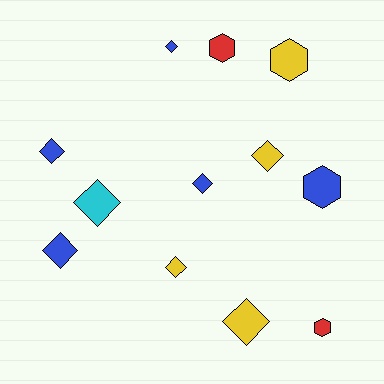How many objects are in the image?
There are 12 objects.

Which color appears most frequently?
Blue, with 5 objects.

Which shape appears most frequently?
Diamond, with 8 objects.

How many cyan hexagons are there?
There are no cyan hexagons.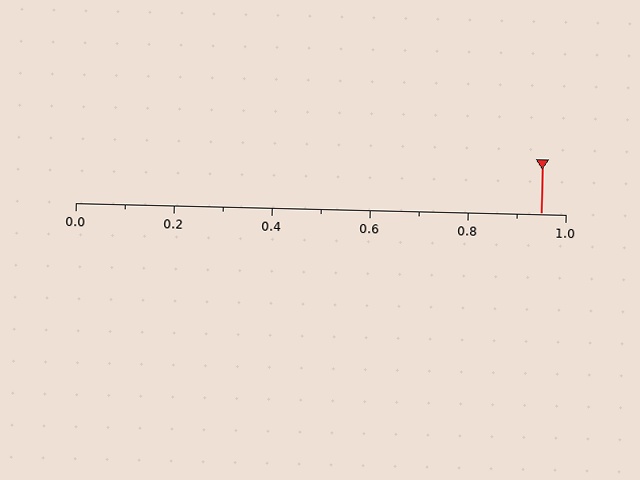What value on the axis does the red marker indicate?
The marker indicates approximately 0.95.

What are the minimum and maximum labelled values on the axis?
The axis runs from 0.0 to 1.0.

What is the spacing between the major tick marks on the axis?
The major ticks are spaced 0.2 apart.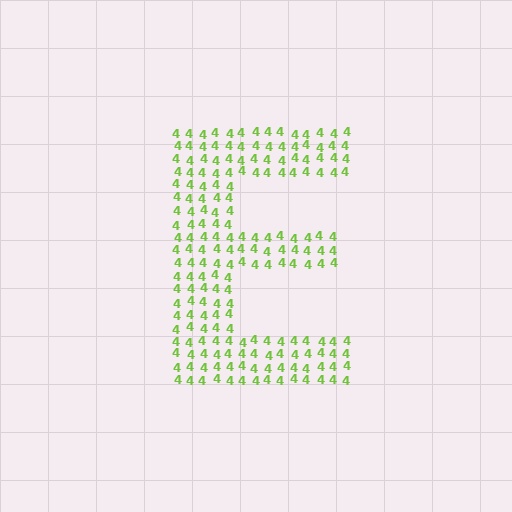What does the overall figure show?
The overall figure shows the letter E.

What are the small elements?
The small elements are digit 4's.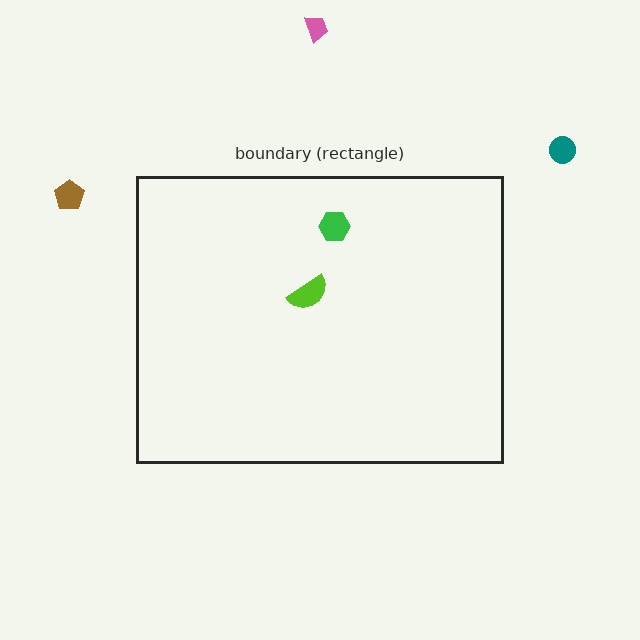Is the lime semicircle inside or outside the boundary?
Inside.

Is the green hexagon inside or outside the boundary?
Inside.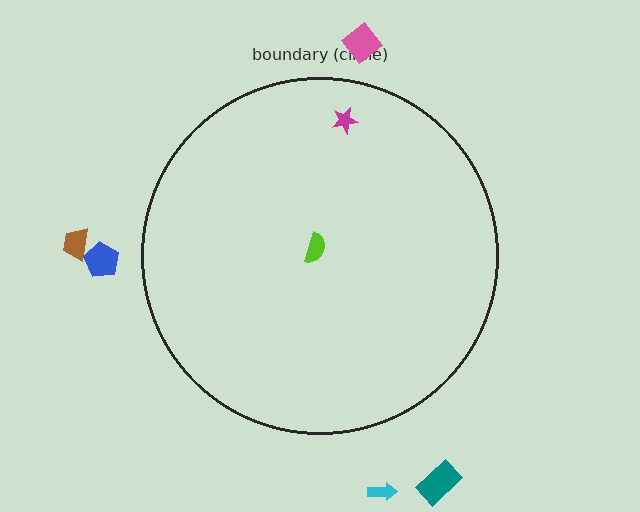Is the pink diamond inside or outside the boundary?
Outside.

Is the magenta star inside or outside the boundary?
Inside.